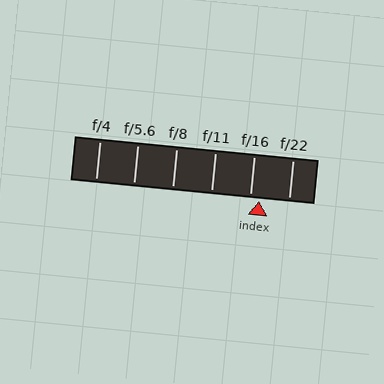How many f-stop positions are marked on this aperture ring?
There are 6 f-stop positions marked.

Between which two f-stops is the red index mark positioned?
The index mark is between f/16 and f/22.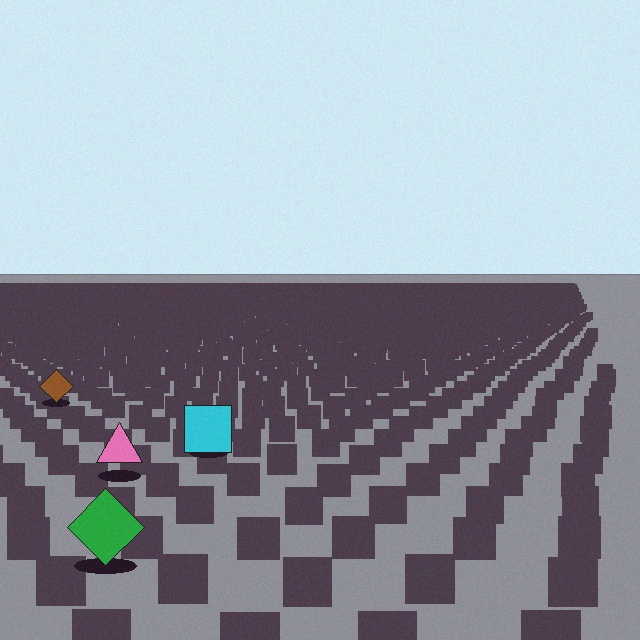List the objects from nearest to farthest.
From nearest to farthest: the green diamond, the pink triangle, the cyan square, the brown diamond.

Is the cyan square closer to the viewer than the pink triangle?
No. The pink triangle is closer — you can tell from the texture gradient: the ground texture is coarser near it.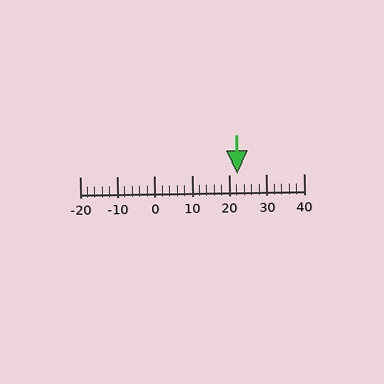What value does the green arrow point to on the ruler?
The green arrow points to approximately 22.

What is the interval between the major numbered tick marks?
The major tick marks are spaced 10 units apart.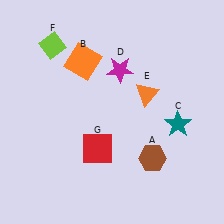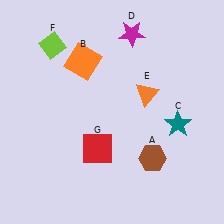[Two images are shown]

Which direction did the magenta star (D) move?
The magenta star (D) moved up.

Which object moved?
The magenta star (D) moved up.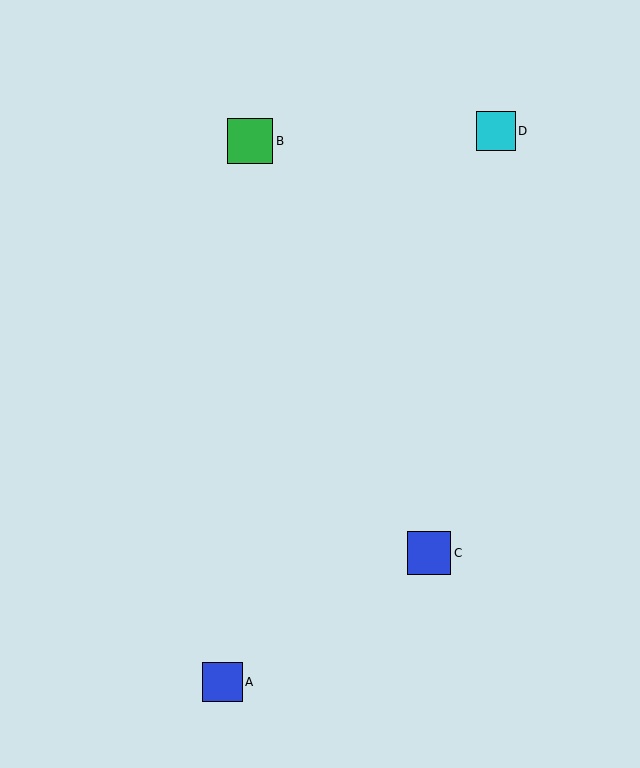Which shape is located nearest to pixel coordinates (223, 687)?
The blue square (labeled A) at (223, 682) is nearest to that location.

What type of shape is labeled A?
Shape A is a blue square.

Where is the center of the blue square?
The center of the blue square is at (223, 682).